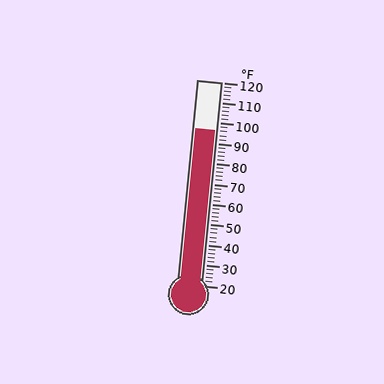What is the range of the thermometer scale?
The thermometer scale ranges from 20°F to 120°F.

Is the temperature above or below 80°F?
The temperature is above 80°F.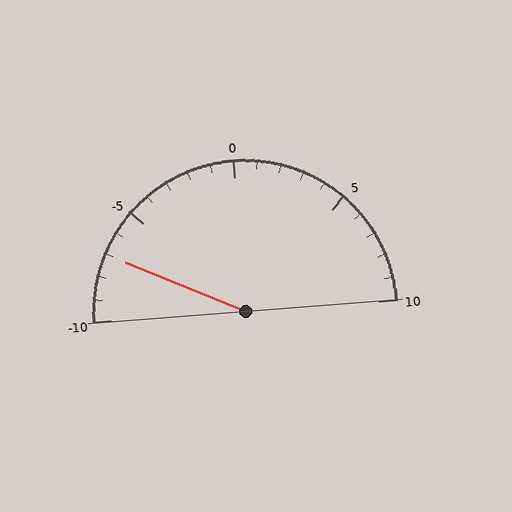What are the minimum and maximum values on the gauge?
The gauge ranges from -10 to 10.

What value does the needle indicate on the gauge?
The needle indicates approximately -7.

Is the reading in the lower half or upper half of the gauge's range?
The reading is in the lower half of the range (-10 to 10).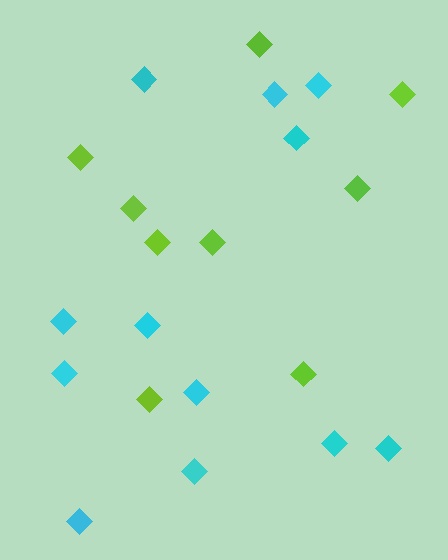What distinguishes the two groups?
There are 2 groups: one group of cyan diamonds (12) and one group of lime diamonds (9).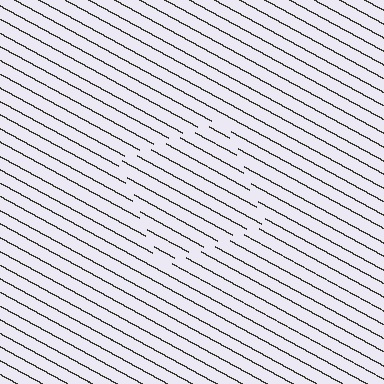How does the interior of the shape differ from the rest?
The interior of the shape contains the same grating, shifted by half a period — the contour is defined by the phase discontinuity where line-ends from the inner and outer gratings abut.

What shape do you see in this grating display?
An illusory square. The interior of the shape contains the same grating, shifted by half a period — the contour is defined by the phase discontinuity where line-ends from the inner and outer gratings abut.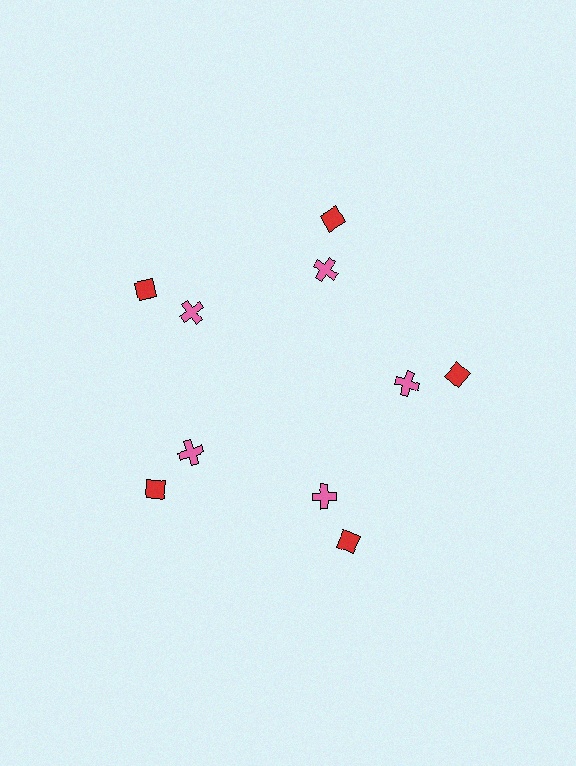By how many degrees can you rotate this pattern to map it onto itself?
The pattern maps onto itself every 72 degrees of rotation.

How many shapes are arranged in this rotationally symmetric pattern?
There are 10 shapes, arranged in 5 groups of 2.